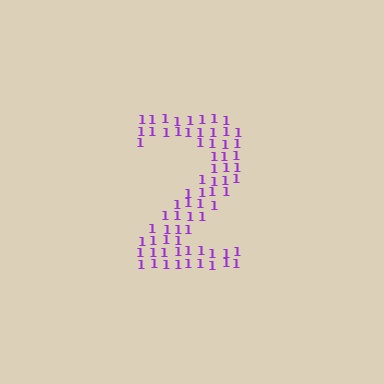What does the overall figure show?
The overall figure shows the digit 2.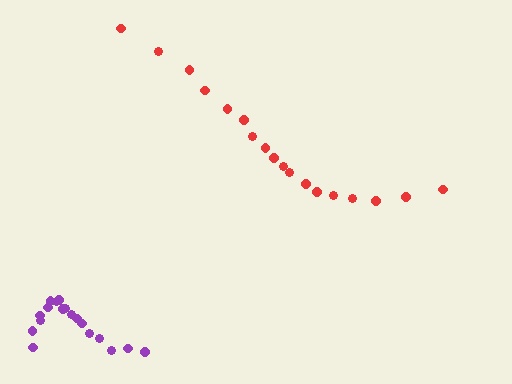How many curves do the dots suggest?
There are 2 distinct paths.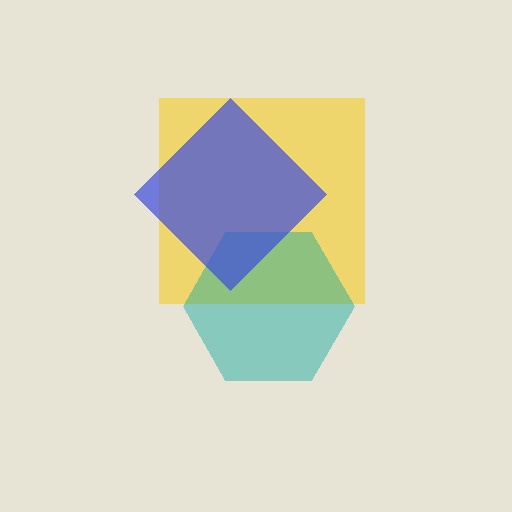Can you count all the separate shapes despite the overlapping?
Yes, there are 3 separate shapes.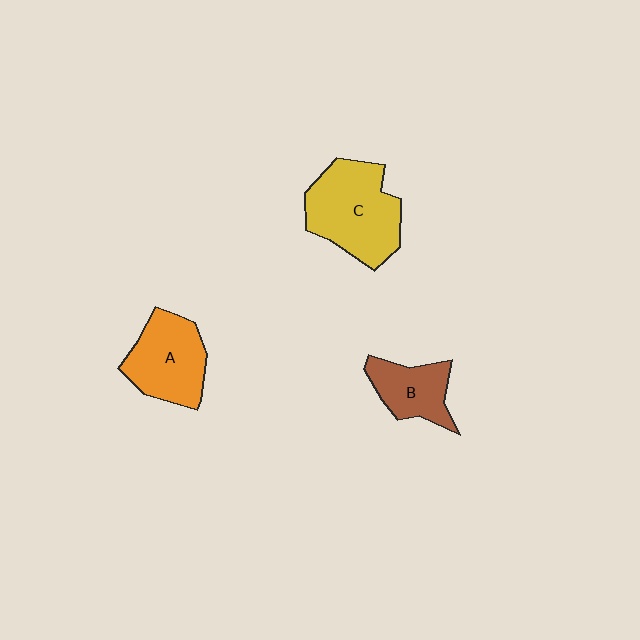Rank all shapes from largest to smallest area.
From largest to smallest: C (yellow), A (orange), B (brown).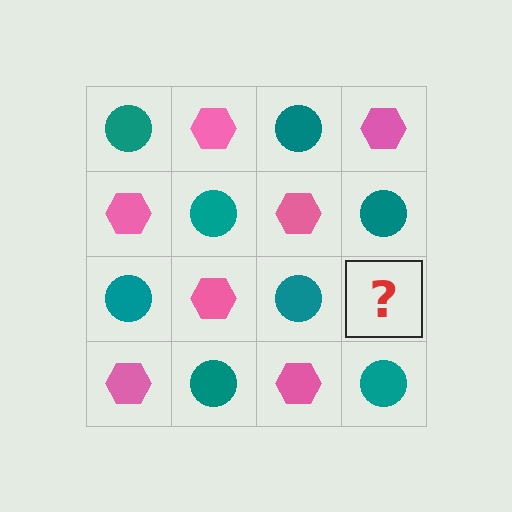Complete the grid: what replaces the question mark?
The question mark should be replaced with a pink hexagon.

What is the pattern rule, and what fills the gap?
The rule is that it alternates teal circle and pink hexagon in a checkerboard pattern. The gap should be filled with a pink hexagon.